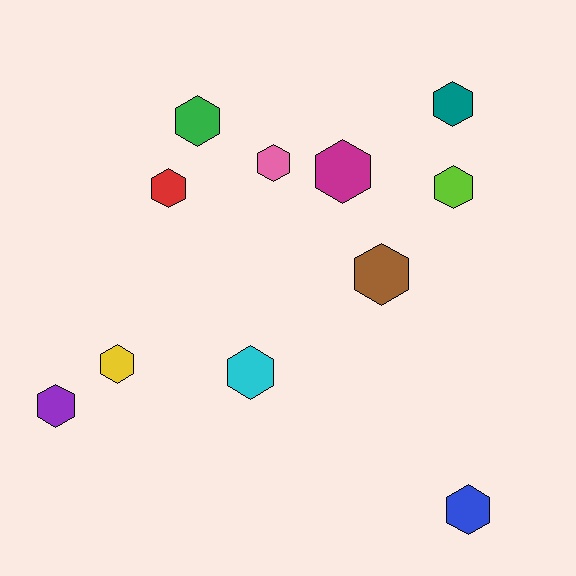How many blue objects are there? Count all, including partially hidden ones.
There is 1 blue object.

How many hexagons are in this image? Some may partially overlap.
There are 11 hexagons.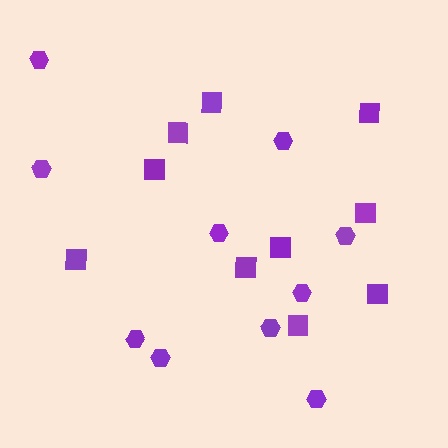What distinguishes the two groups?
There are 2 groups: one group of hexagons (10) and one group of squares (10).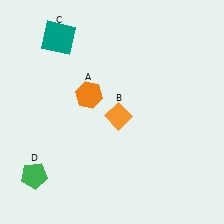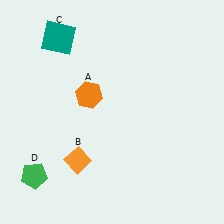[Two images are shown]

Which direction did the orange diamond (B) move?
The orange diamond (B) moved down.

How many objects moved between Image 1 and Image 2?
1 object moved between the two images.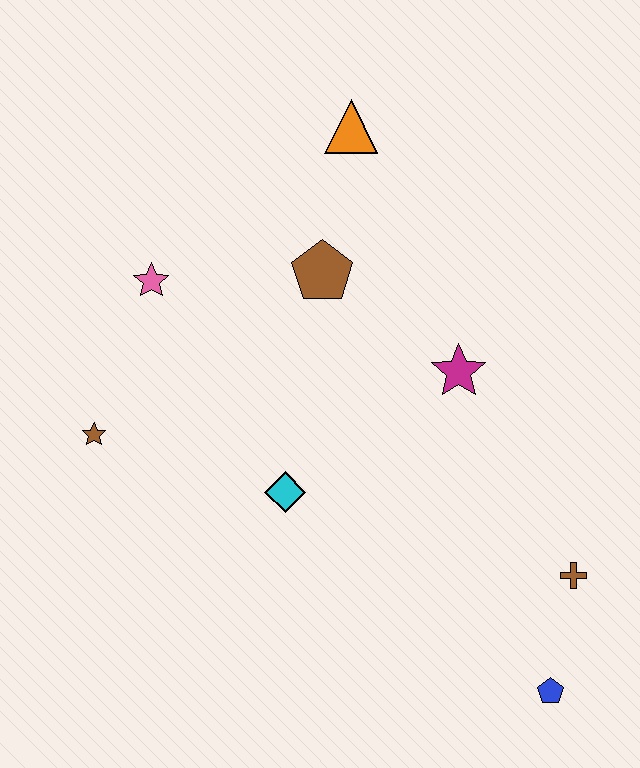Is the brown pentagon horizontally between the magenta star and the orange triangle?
No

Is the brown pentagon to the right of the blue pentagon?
No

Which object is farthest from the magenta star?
The brown star is farthest from the magenta star.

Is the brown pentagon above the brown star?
Yes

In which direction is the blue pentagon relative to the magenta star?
The blue pentagon is below the magenta star.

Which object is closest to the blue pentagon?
The brown cross is closest to the blue pentagon.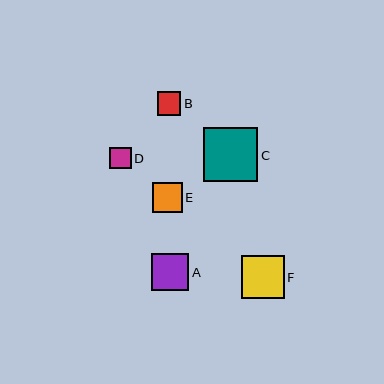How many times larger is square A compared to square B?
Square A is approximately 1.6 times the size of square B.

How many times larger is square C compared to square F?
Square C is approximately 1.3 times the size of square F.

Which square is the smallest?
Square D is the smallest with a size of approximately 21 pixels.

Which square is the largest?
Square C is the largest with a size of approximately 54 pixels.